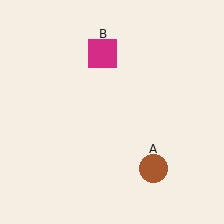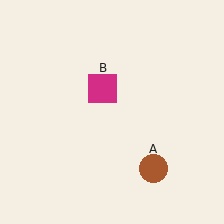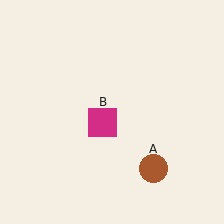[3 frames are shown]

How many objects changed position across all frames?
1 object changed position: magenta square (object B).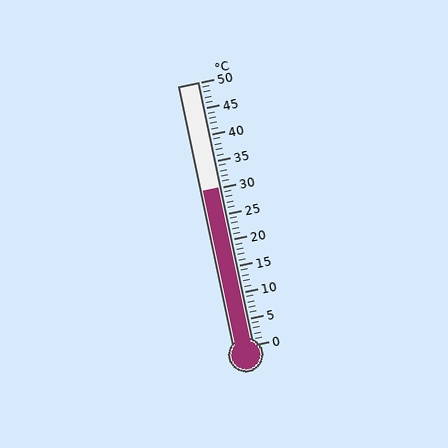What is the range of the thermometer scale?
The thermometer scale ranges from 0°C to 50°C.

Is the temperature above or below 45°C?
The temperature is below 45°C.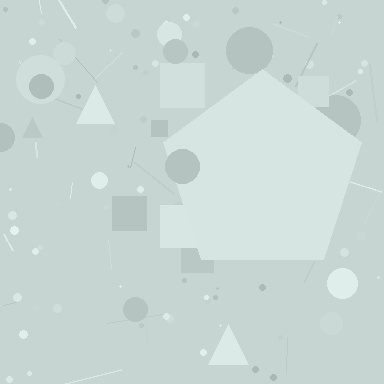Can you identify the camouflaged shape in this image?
The camouflaged shape is a pentagon.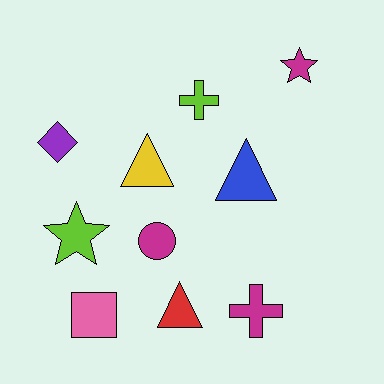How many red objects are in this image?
There is 1 red object.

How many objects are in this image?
There are 10 objects.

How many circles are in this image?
There is 1 circle.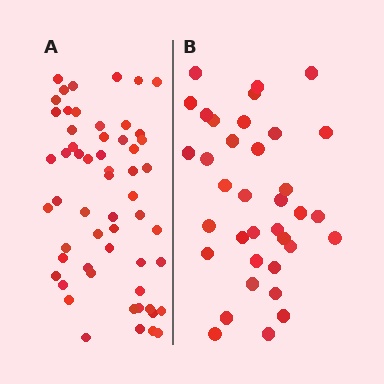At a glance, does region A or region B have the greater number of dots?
Region A (the left region) has more dots.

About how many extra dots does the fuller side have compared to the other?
Region A has approximately 20 more dots than region B.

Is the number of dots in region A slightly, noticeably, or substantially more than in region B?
Region A has substantially more. The ratio is roughly 1.6 to 1.